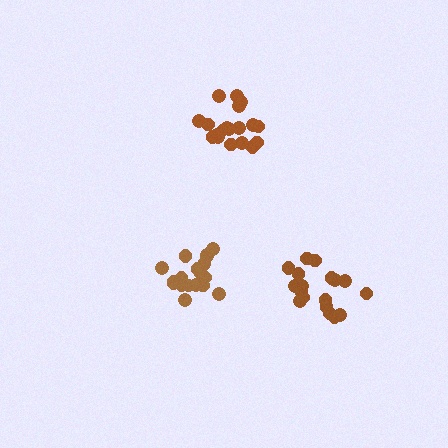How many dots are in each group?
Group 1: 18 dots, Group 2: 19 dots, Group 3: 18 dots (55 total).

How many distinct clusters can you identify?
There are 3 distinct clusters.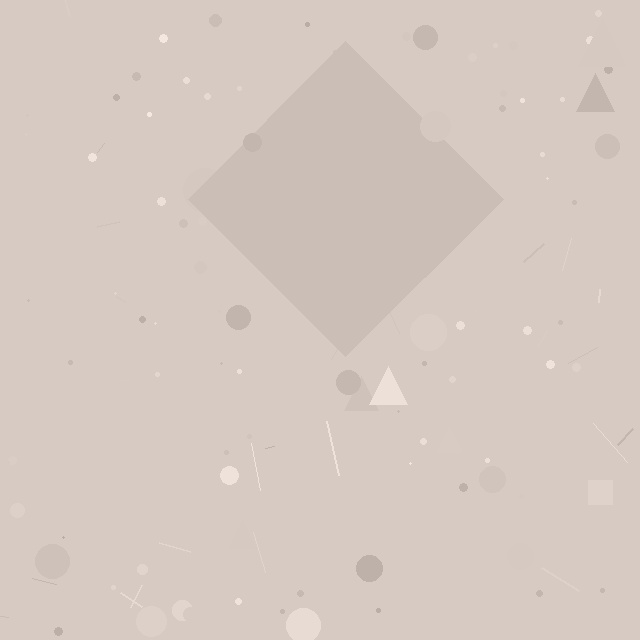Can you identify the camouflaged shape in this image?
The camouflaged shape is a diamond.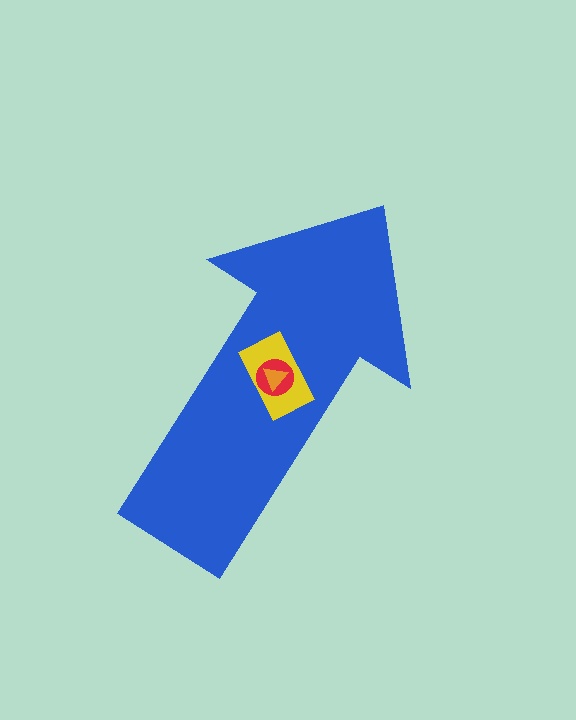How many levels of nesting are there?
4.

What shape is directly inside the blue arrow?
The yellow rectangle.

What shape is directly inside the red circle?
The orange triangle.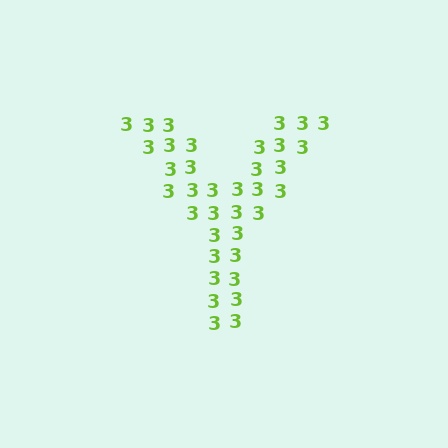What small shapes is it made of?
It is made of small digit 3's.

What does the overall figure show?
The overall figure shows the letter Y.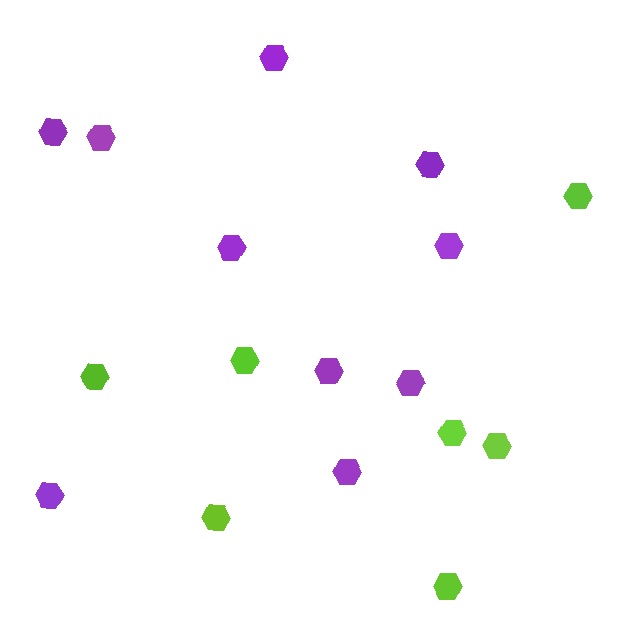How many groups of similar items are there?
There are 2 groups: one group of lime hexagons (7) and one group of purple hexagons (10).